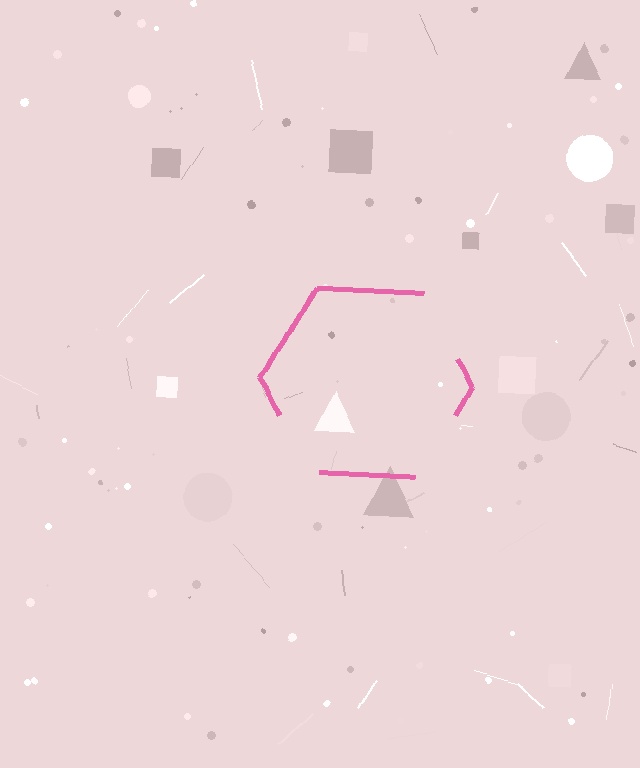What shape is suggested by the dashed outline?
The dashed outline suggests a hexagon.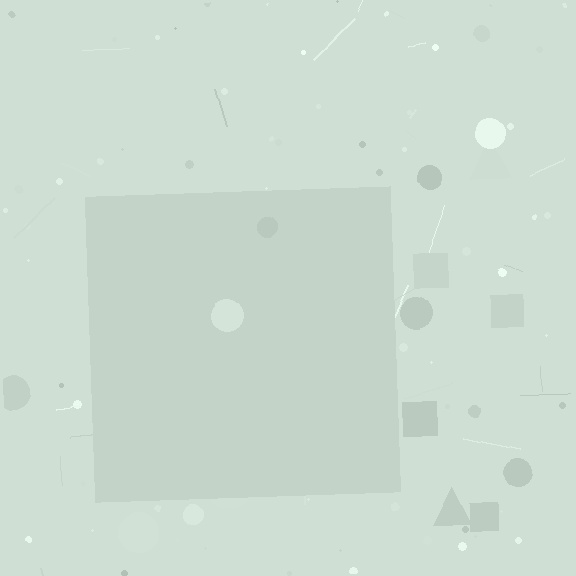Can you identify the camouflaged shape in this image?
The camouflaged shape is a square.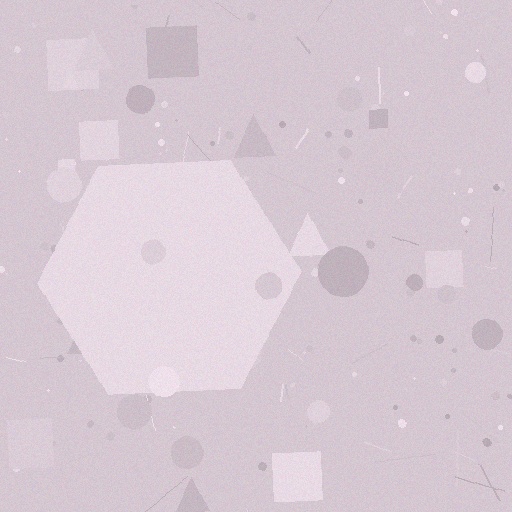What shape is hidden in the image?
A hexagon is hidden in the image.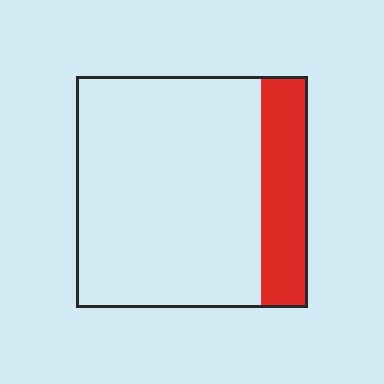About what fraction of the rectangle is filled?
About one fifth (1/5).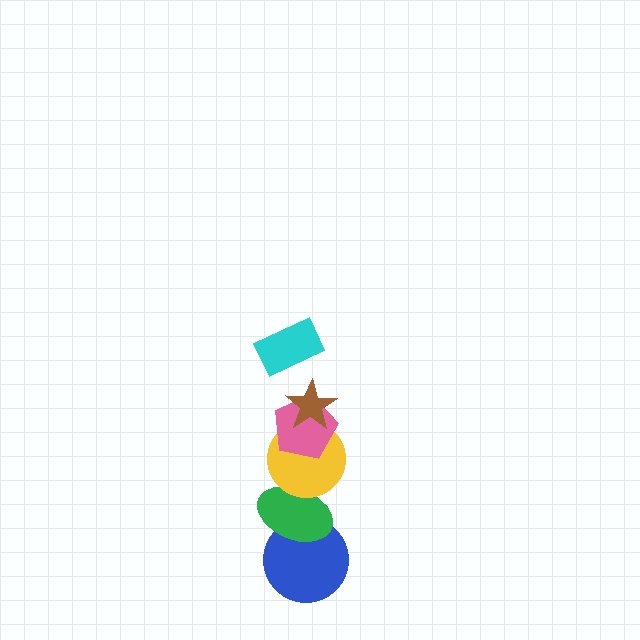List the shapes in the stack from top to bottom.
From top to bottom: the cyan rectangle, the brown star, the pink pentagon, the yellow circle, the green ellipse, the blue circle.